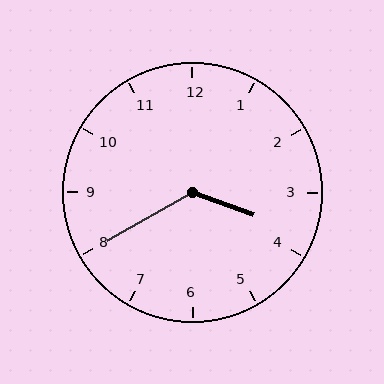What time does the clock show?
3:40.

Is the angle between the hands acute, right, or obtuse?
It is obtuse.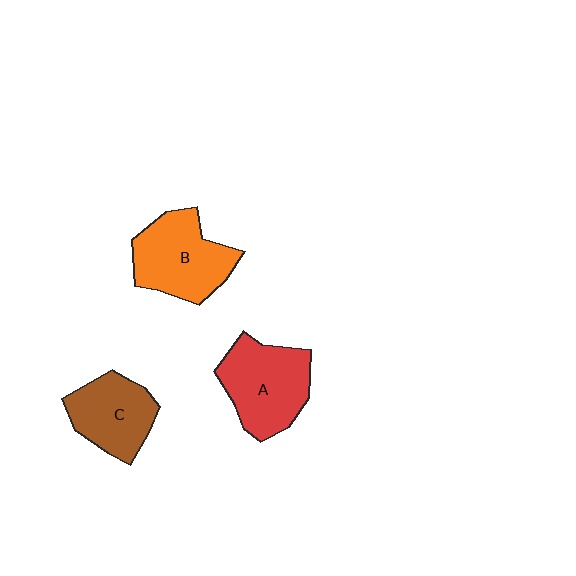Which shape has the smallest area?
Shape C (brown).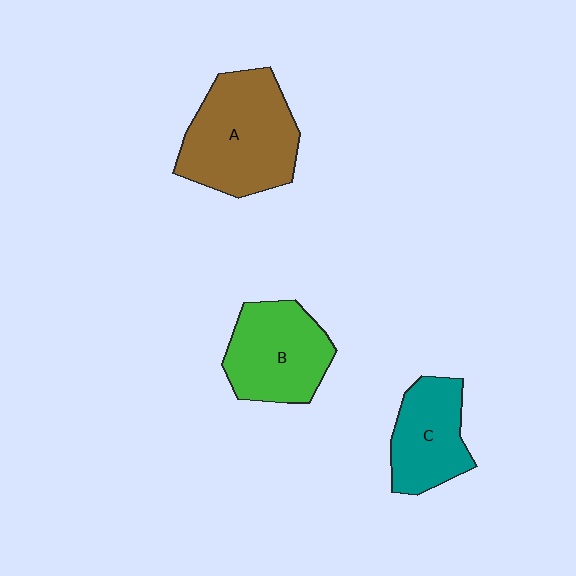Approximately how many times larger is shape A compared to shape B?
Approximately 1.3 times.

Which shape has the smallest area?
Shape C (teal).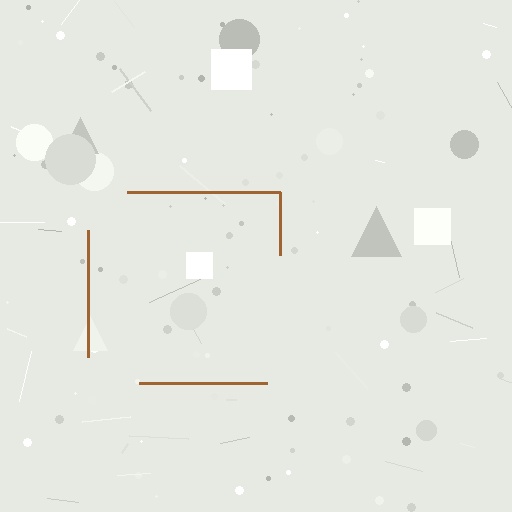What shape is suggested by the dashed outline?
The dashed outline suggests a square.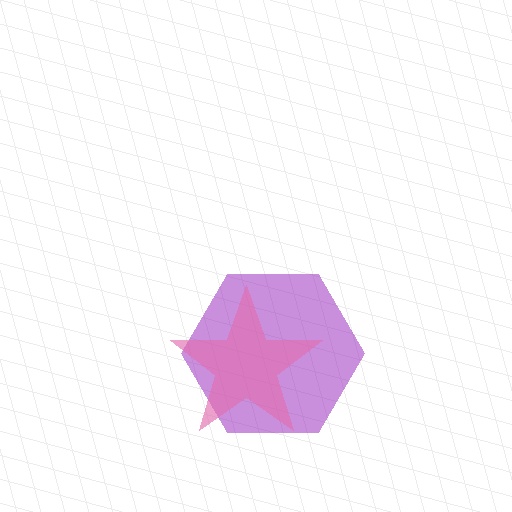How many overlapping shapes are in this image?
There are 2 overlapping shapes in the image.